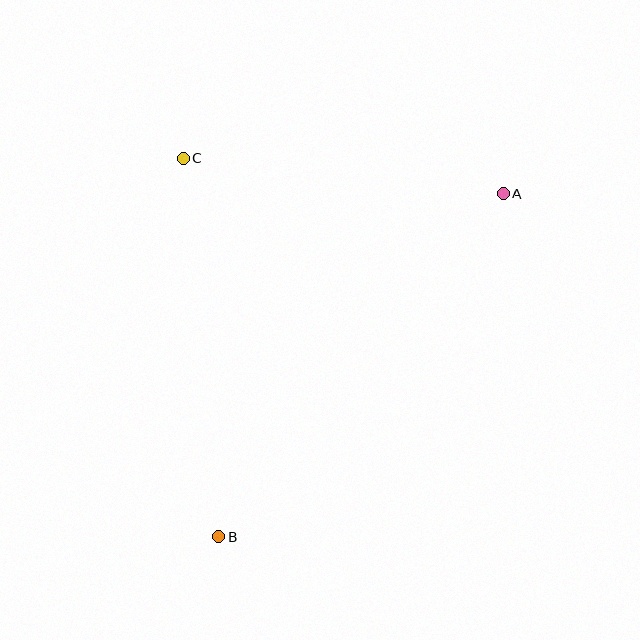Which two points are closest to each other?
Points A and C are closest to each other.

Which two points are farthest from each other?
Points A and B are farthest from each other.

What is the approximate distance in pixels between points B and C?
The distance between B and C is approximately 380 pixels.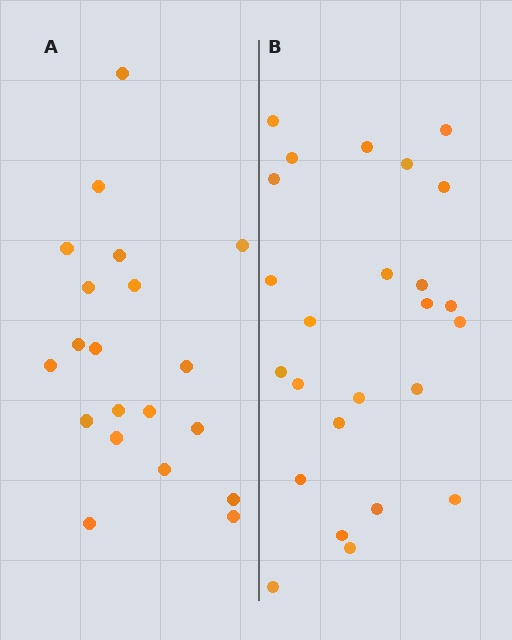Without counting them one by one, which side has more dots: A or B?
Region B (the right region) has more dots.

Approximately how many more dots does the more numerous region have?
Region B has about 5 more dots than region A.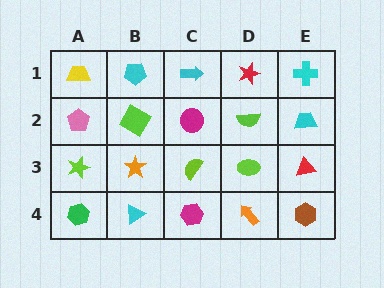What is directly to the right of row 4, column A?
A cyan triangle.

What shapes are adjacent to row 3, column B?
A lime diamond (row 2, column B), a cyan triangle (row 4, column B), a lime star (row 3, column A), a lime semicircle (row 3, column C).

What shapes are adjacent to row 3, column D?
A lime semicircle (row 2, column D), an orange arrow (row 4, column D), a lime semicircle (row 3, column C), a red triangle (row 3, column E).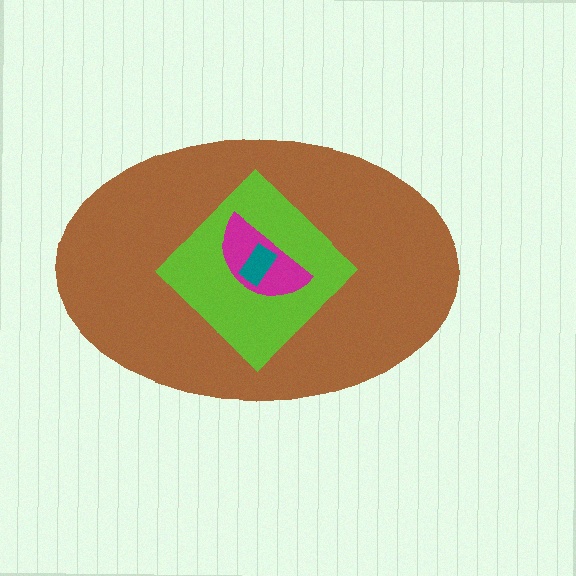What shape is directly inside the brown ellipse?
The lime diamond.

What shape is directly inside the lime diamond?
The magenta semicircle.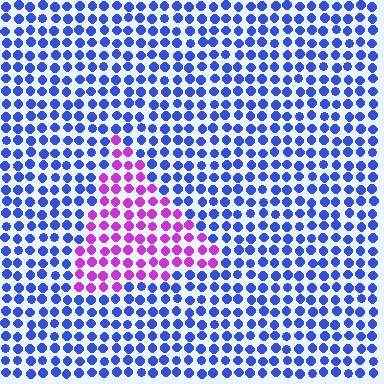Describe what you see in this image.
The image is filled with small blue elements in a uniform arrangement. A triangle-shaped region is visible where the elements are tinted to a slightly different hue, forming a subtle color boundary.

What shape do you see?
I see a triangle.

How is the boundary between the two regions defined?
The boundary is defined purely by a slight shift in hue (about 67 degrees). Spacing, size, and orientation are identical on both sides.